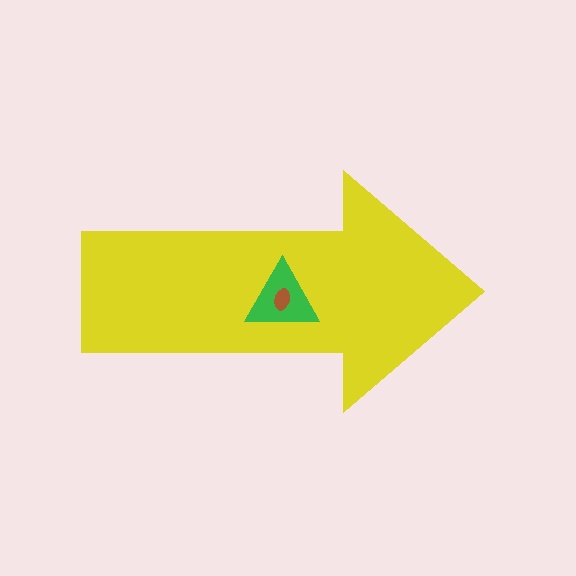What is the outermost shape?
The yellow arrow.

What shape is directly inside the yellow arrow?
The green triangle.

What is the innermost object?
The brown ellipse.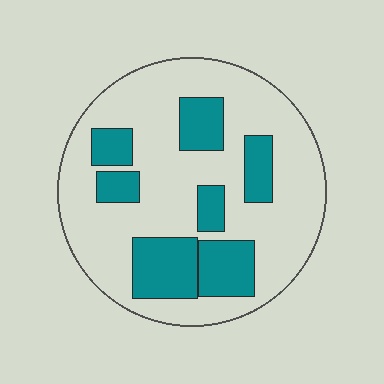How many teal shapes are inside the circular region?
7.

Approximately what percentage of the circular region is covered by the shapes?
Approximately 30%.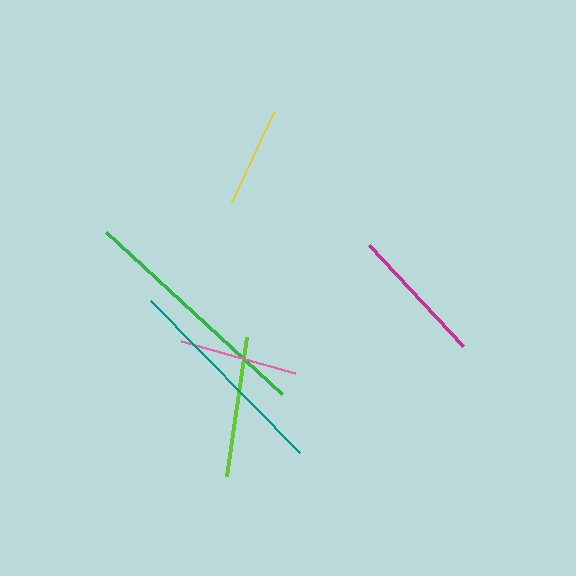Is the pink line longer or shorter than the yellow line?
The pink line is longer than the yellow line.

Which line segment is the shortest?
The yellow line is the shortest at approximately 99 pixels.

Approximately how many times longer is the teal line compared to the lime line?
The teal line is approximately 1.5 times the length of the lime line.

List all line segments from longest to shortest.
From longest to shortest: green, teal, lime, magenta, pink, yellow.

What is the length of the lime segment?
The lime segment is approximately 140 pixels long.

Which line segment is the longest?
The green line is the longest at approximately 240 pixels.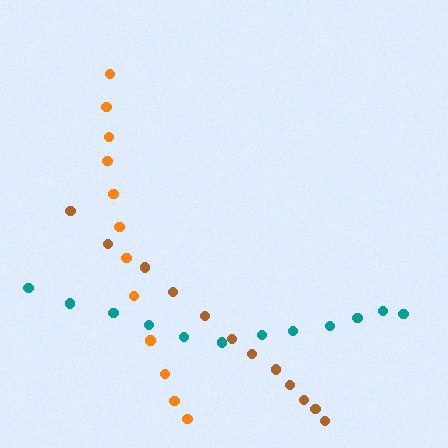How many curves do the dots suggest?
There are 3 distinct paths.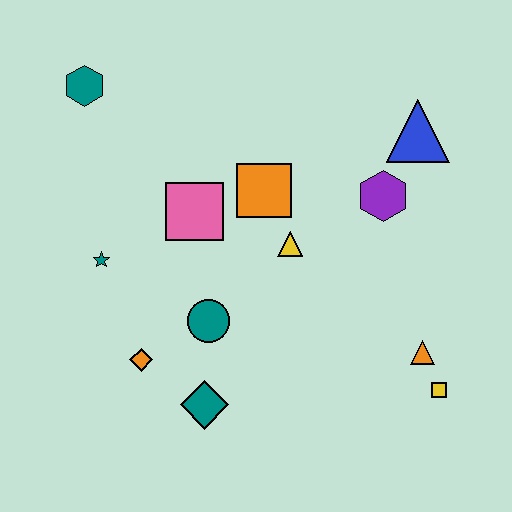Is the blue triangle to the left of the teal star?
No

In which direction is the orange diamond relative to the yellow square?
The orange diamond is to the left of the yellow square.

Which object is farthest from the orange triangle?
The teal hexagon is farthest from the orange triangle.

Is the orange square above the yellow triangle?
Yes